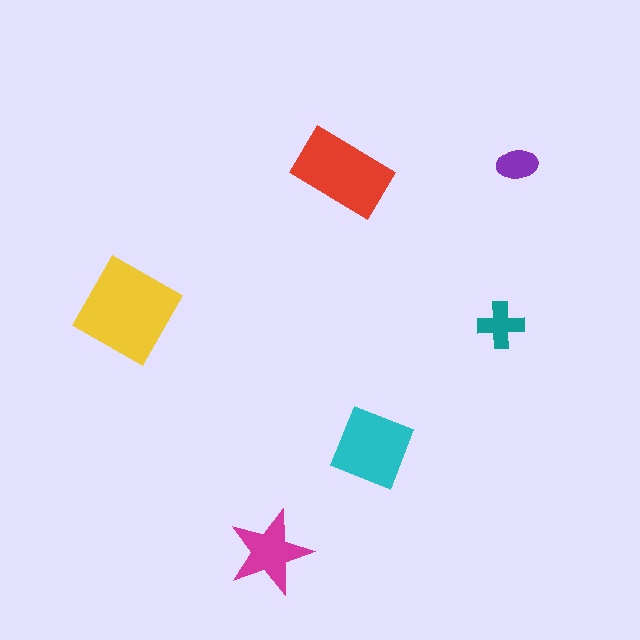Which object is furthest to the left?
The yellow square is leftmost.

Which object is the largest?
The yellow square.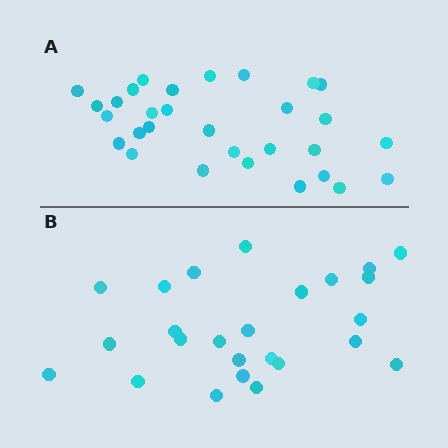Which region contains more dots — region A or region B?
Region A (the top region) has more dots.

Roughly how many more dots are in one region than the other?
Region A has about 5 more dots than region B.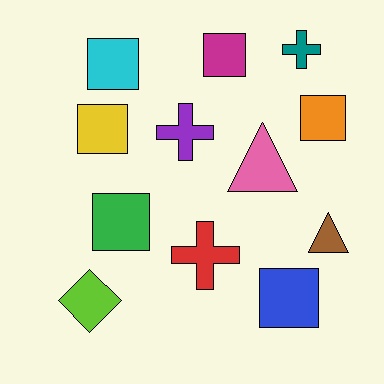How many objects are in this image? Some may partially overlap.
There are 12 objects.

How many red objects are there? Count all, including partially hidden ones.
There is 1 red object.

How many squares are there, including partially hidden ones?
There are 6 squares.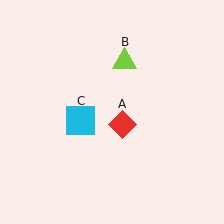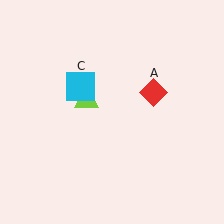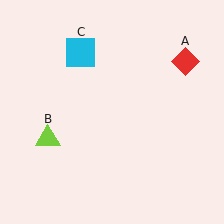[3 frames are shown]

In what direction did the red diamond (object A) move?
The red diamond (object A) moved up and to the right.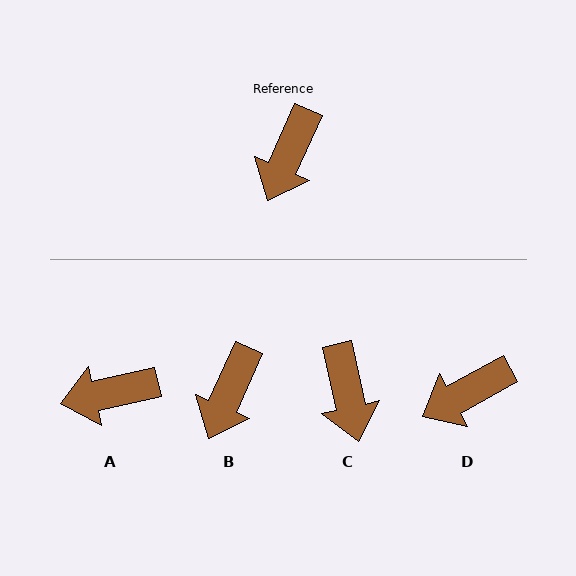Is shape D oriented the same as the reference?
No, it is off by about 37 degrees.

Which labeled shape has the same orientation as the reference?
B.